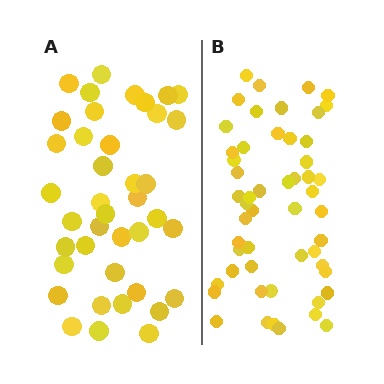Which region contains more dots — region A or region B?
Region B (the right region) has more dots.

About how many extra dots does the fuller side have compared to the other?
Region B has approximately 15 more dots than region A.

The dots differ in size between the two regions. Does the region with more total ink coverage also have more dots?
No. Region A has more total ink coverage because its dots are larger, but region B actually contains more individual dots. Total area can be misleading — the number of items is what matters here.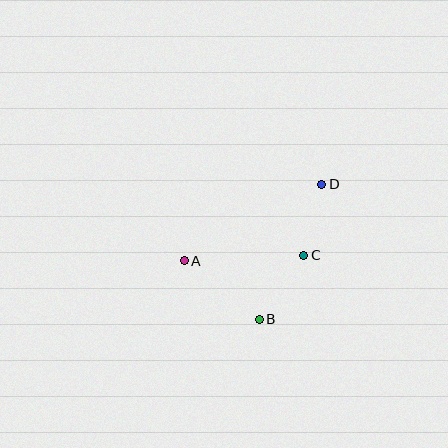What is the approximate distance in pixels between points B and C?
The distance between B and C is approximately 78 pixels.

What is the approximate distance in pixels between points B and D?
The distance between B and D is approximately 149 pixels.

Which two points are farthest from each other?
Points A and D are farthest from each other.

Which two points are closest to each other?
Points C and D are closest to each other.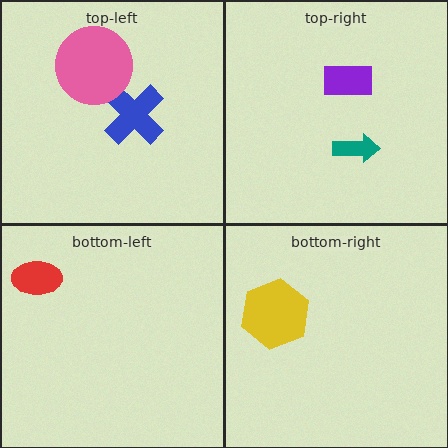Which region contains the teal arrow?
The top-right region.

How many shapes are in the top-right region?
2.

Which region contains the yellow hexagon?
The bottom-right region.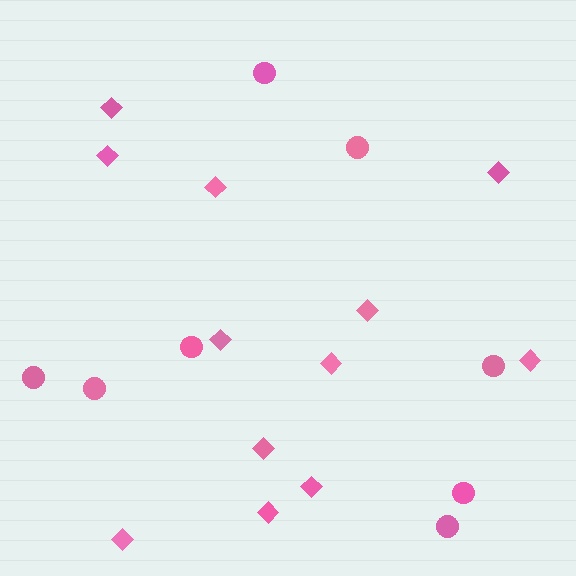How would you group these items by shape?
There are 2 groups: one group of diamonds (12) and one group of circles (8).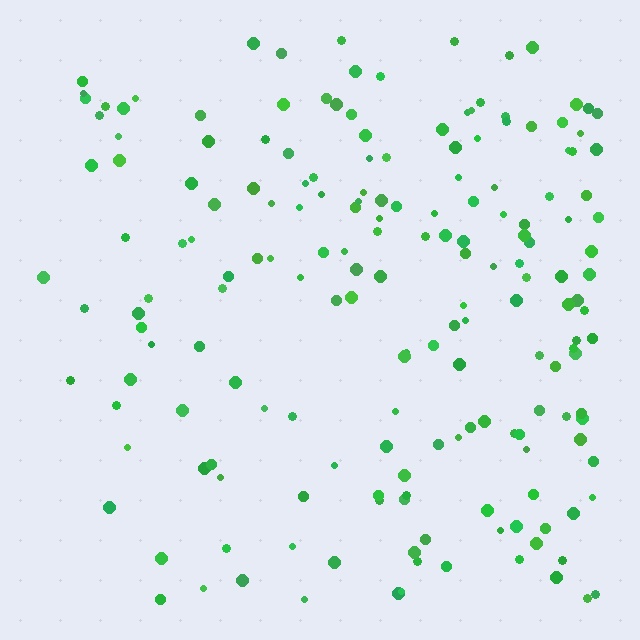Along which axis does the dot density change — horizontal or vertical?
Horizontal.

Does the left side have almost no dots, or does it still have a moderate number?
Still a moderate number, just noticeably fewer than the right.